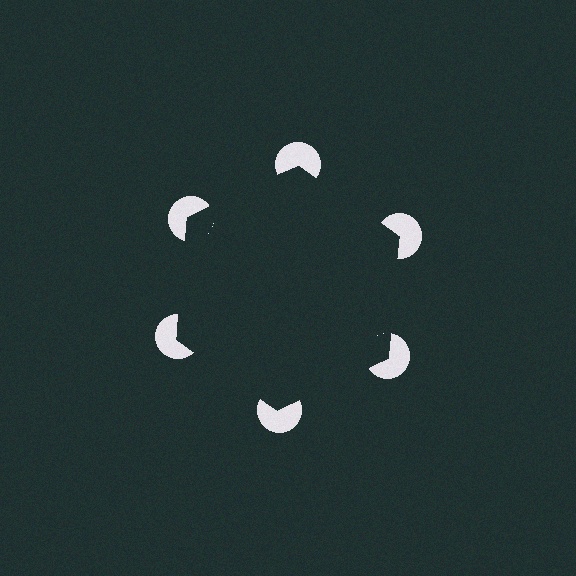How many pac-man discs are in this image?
There are 6 — one at each vertex of the illusory hexagon.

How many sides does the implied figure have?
6 sides.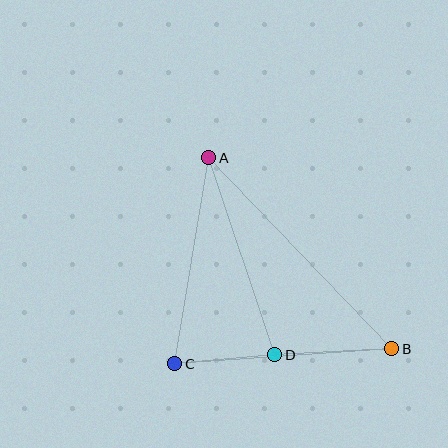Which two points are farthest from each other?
Points A and B are farthest from each other.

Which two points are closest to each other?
Points C and D are closest to each other.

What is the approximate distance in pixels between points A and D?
The distance between A and D is approximately 208 pixels.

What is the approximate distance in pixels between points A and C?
The distance between A and C is approximately 209 pixels.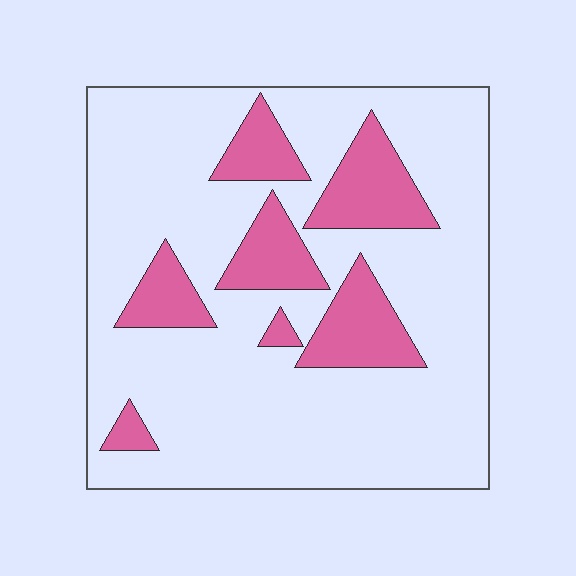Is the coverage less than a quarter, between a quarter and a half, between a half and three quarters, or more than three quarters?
Less than a quarter.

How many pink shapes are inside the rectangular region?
7.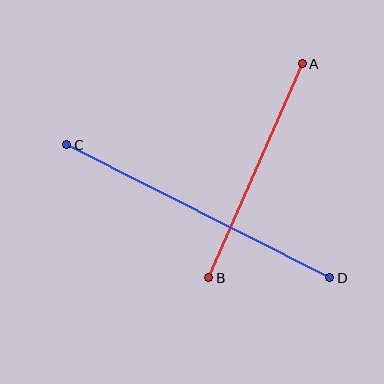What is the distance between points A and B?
The distance is approximately 234 pixels.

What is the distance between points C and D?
The distance is approximately 295 pixels.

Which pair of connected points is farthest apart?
Points C and D are farthest apart.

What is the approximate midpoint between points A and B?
The midpoint is at approximately (255, 171) pixels.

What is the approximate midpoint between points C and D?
The midpoint is at approximately (198, 211) pixels.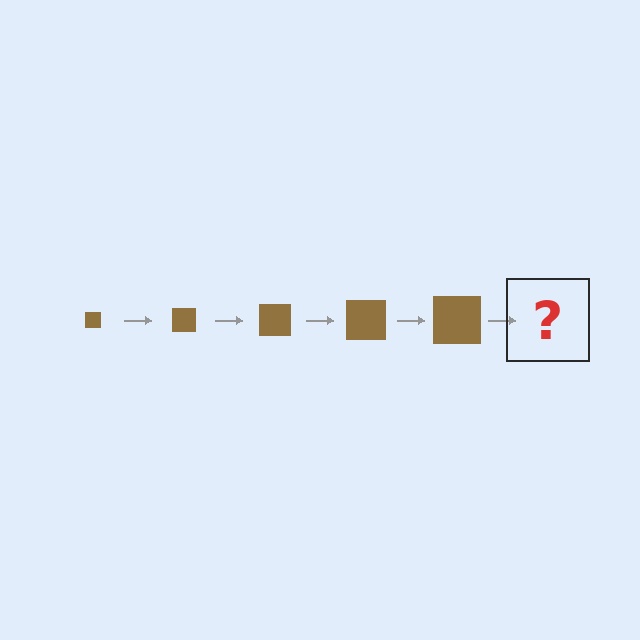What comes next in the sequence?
The next element should be a brown square, larger than the previous one.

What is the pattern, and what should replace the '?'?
The pattern is that the square gets progressively larger each step. The '?' should be a brown square, larger than the previous one.